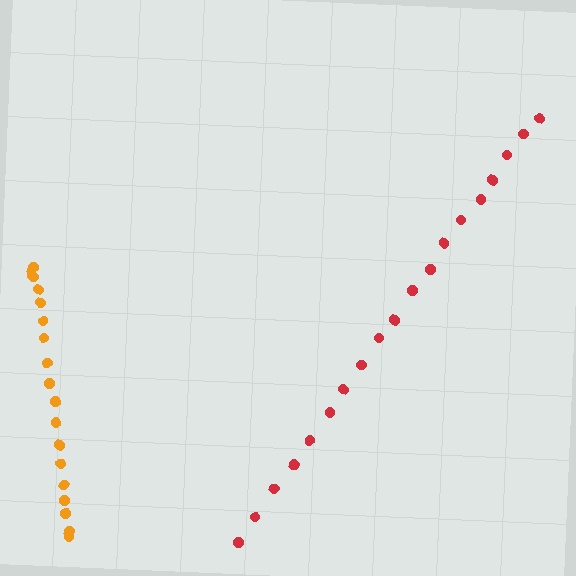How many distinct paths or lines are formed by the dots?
There are 2 distinct paths.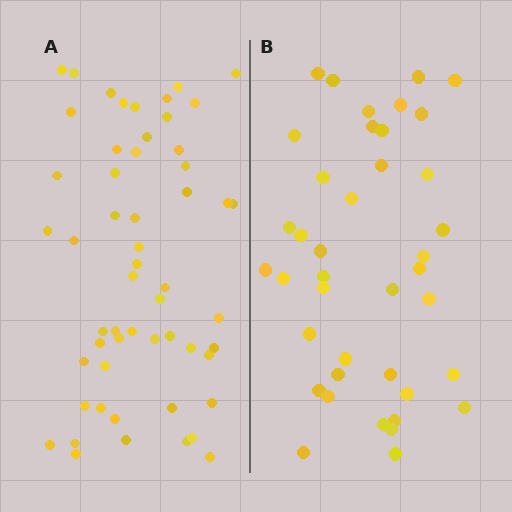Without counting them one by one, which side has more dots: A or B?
Region A (the left region) has more dots.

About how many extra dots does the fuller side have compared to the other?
Region A has approximately 15 more dots than region B.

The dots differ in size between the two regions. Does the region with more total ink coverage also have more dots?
No. Region B has more total ink coverage because its dots are larger, but region A actually contains more individual dots. Total area can be misleading — the number of items is what matters here.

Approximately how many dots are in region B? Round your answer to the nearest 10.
About 40 dots.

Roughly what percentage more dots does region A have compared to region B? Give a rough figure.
About 40% more.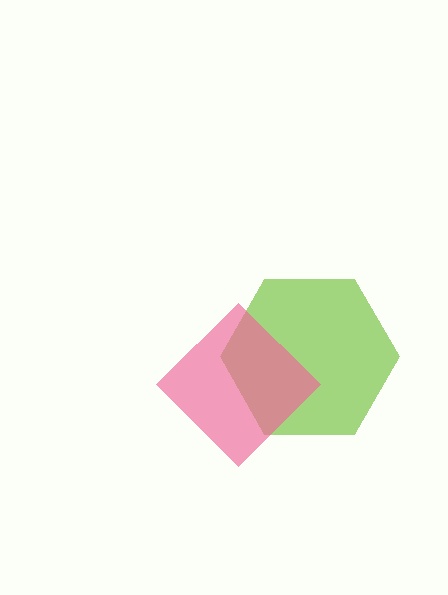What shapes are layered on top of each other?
The layered shapes are: a lime hexagon, a pink diamond.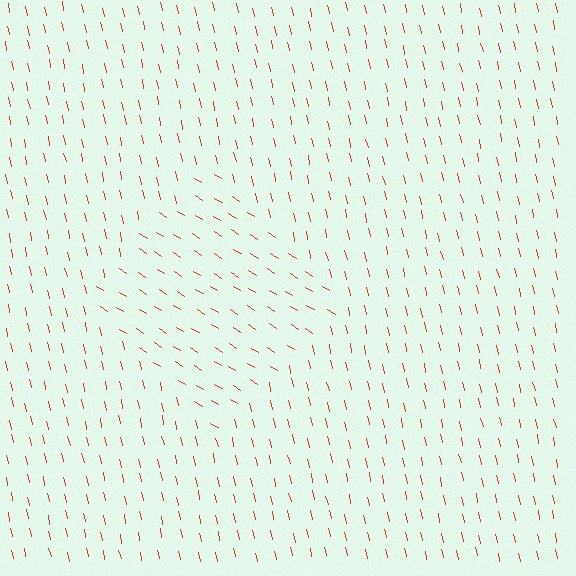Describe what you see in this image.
The image is filled with small red line segments. A diamond region in the image has lines oriented differently from the surrounding lines, creating a visible texture boundary.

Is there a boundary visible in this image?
Yes, there is a texture boundary formed by a change in line orientation.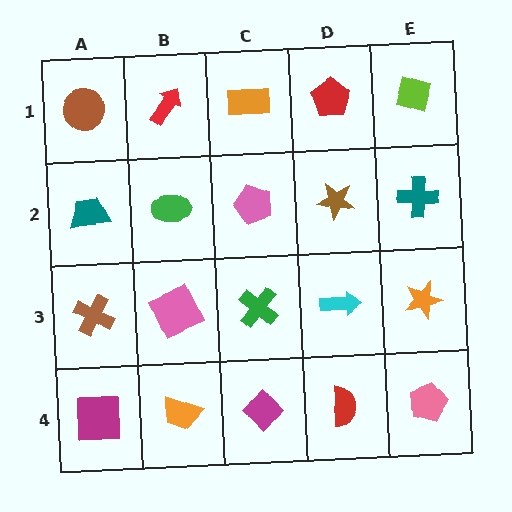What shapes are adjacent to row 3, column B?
A green ellipse (row 2, column B), an orange trapezoid (row 4, column B), a brown cross (row 3, column A), a green cross (row 3, column C).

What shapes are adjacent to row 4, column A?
A brown cross (row 3, column A), an orange trapezoid (row 4, column B).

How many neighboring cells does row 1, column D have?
3.